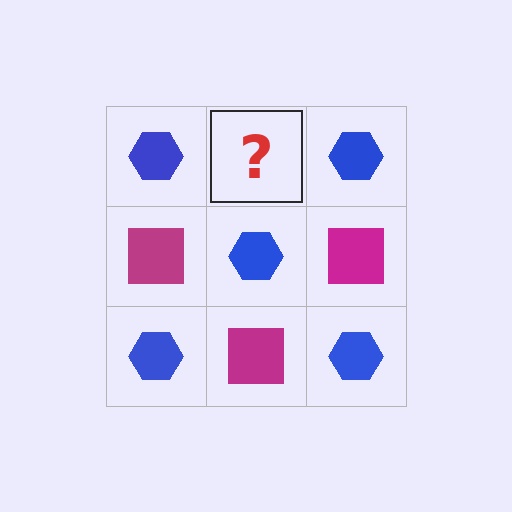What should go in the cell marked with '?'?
The missing cell should contain a magenta square.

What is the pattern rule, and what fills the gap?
The rule is that it alternates blue hexagon and magenta square in a checkerboard pattern. The gap should be filled with a magenta square.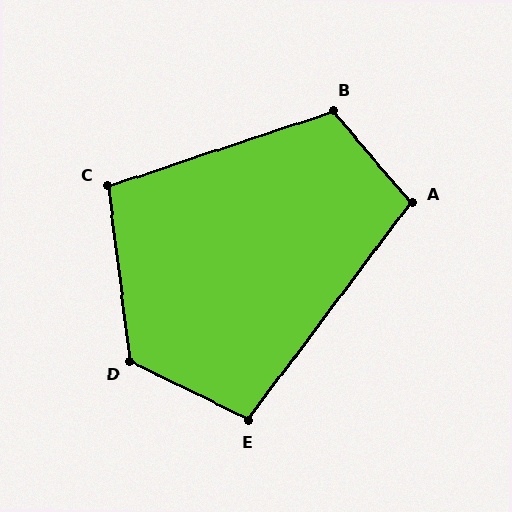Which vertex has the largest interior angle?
D, at approximately 124 degrees.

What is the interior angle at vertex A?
Approximately 103 degrees (obtuse).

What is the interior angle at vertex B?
Approximately 112 degrees (obtuse).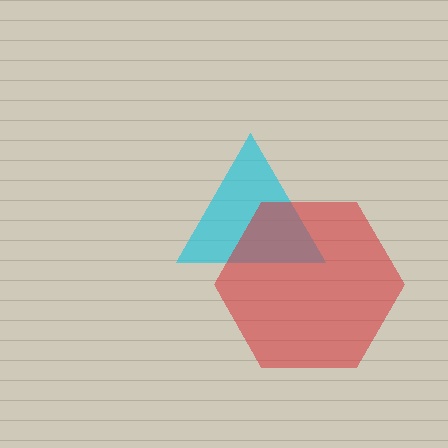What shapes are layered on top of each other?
The layered shapes are: a cyan triangle, a red hexagon.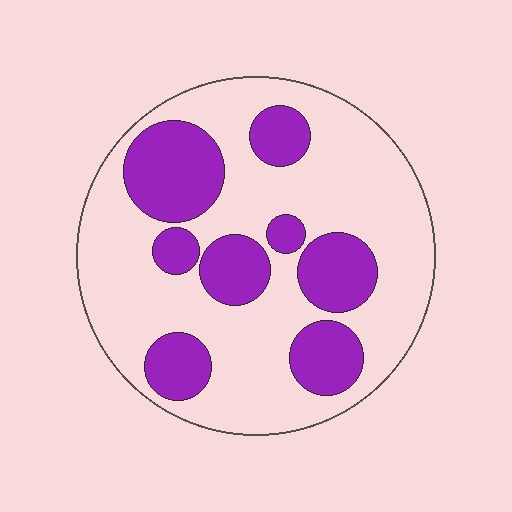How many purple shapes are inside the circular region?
8.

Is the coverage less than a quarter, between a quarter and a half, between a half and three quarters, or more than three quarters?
Between a quarter and a half.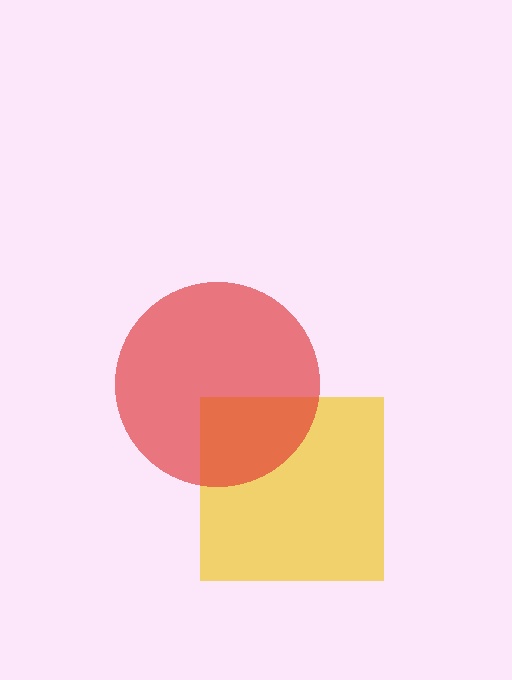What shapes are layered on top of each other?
The layered shapes are: a yellow square, a red circle.